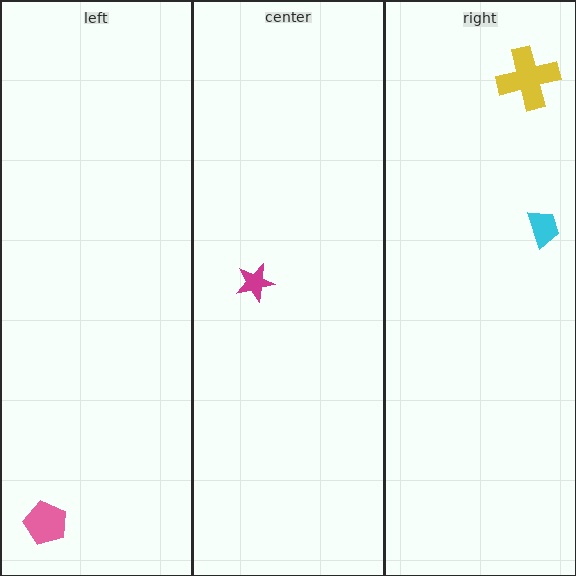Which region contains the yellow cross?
The right region.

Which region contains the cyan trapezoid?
The right region.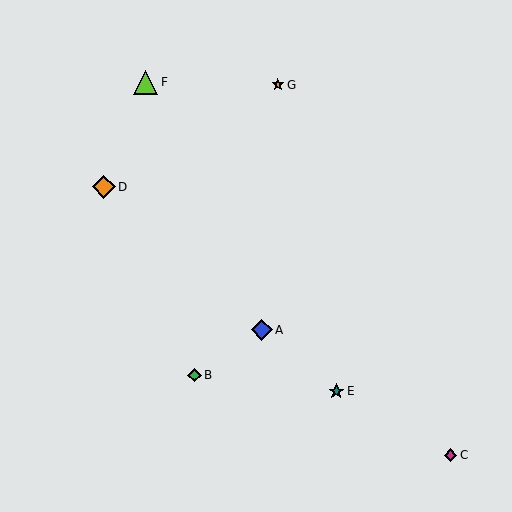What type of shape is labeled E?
Shape E is a teal star.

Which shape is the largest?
The lime triangle (labeled F) is the largest.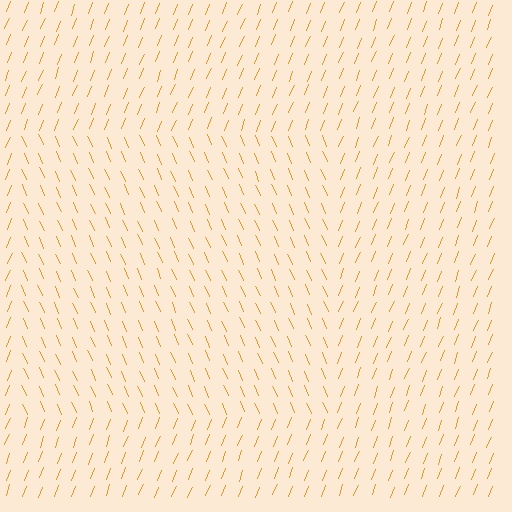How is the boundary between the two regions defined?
The boundary is defined purely by a change in line orientation (approximately 45 degrees difference). All lines are the same color and thickness.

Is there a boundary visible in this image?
Yes, there is a texture boundary formed by a change in line orientation.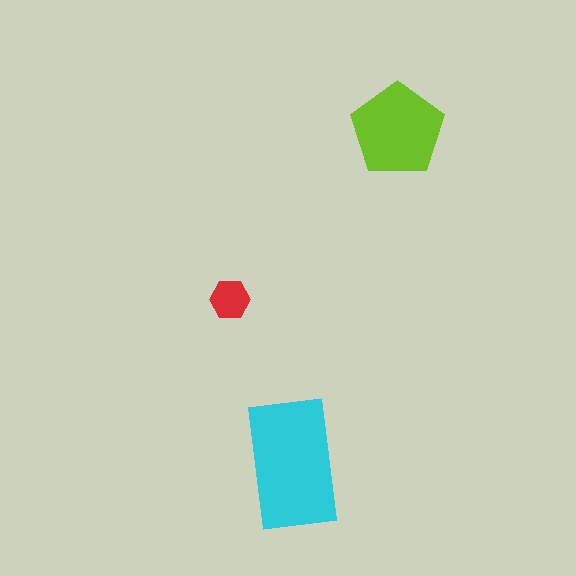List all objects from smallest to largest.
The red hexagon, the lime pentagon, the cyan rectangle.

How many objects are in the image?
There are 3 objects in the image.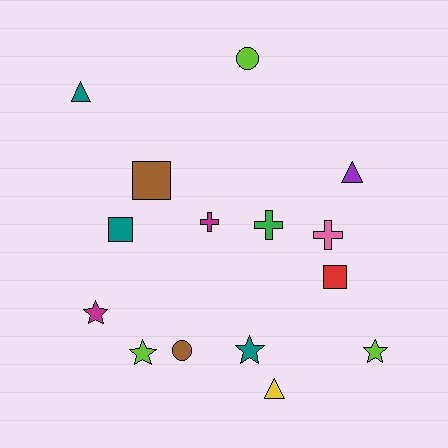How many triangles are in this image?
There are 3 triangles.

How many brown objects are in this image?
There are 2 brown objects.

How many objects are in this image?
There are 15 objects.